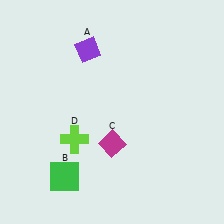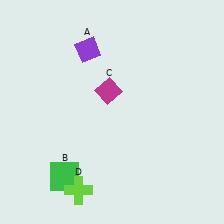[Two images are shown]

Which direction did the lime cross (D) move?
The lime cross (D) moved down.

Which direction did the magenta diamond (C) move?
The magenta diamond (C) moved up.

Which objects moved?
The objects that moved are: the magenta diamond (C), the lime cross (D).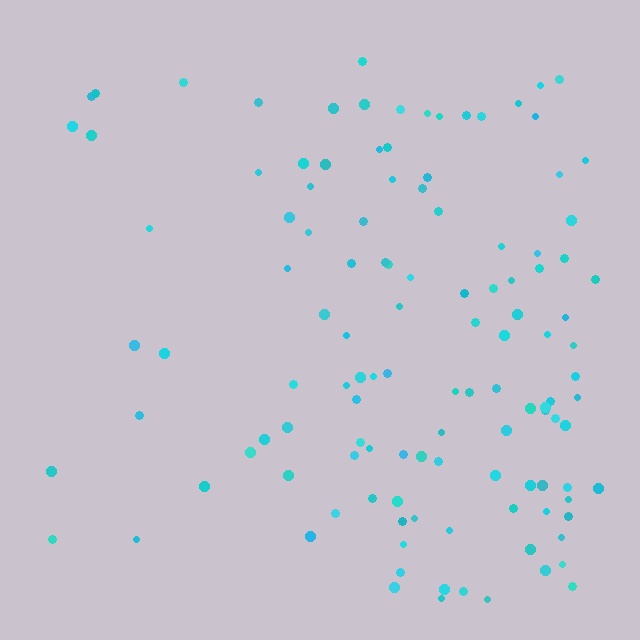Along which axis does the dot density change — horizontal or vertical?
Horizontal.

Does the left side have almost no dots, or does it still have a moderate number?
Still a moderate number, just noticeably fewer than the right.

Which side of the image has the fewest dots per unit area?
The left.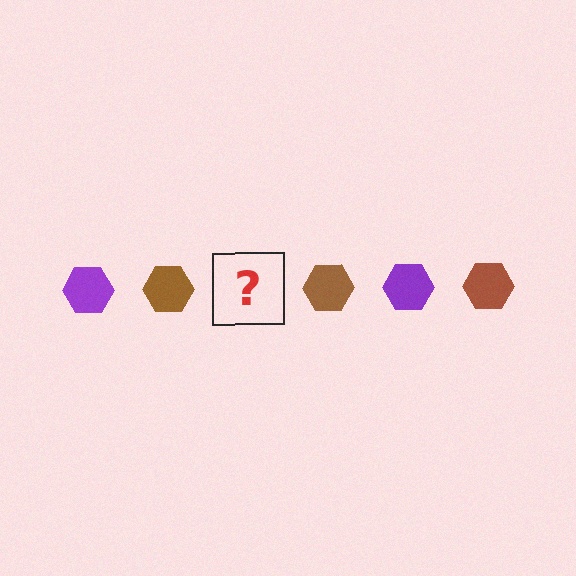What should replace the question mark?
The question mark should be replaced with a purple hexagon.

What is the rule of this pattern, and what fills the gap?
The rule is that the pattern cycles through purple, brown hexagons. The gap should be filled with a purple hexagon.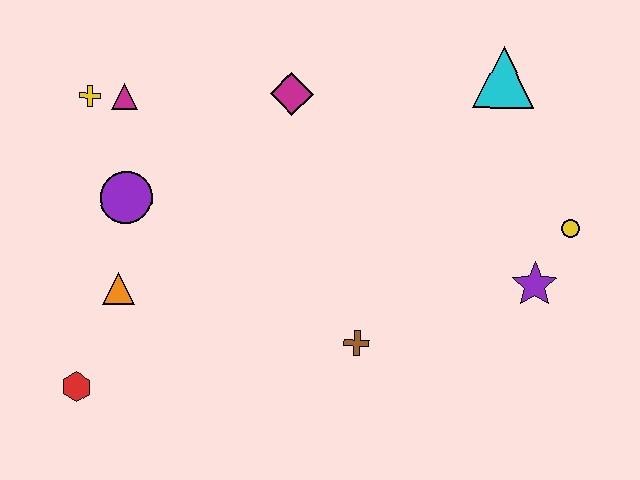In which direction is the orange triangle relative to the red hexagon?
The orange triangle is above the red hexagon.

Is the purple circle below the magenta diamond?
Yes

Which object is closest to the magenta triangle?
The yellow cross is closest to the magenta triangle.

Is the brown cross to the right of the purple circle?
Yes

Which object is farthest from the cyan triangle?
The red hexagon is farthest from the cyan triangle.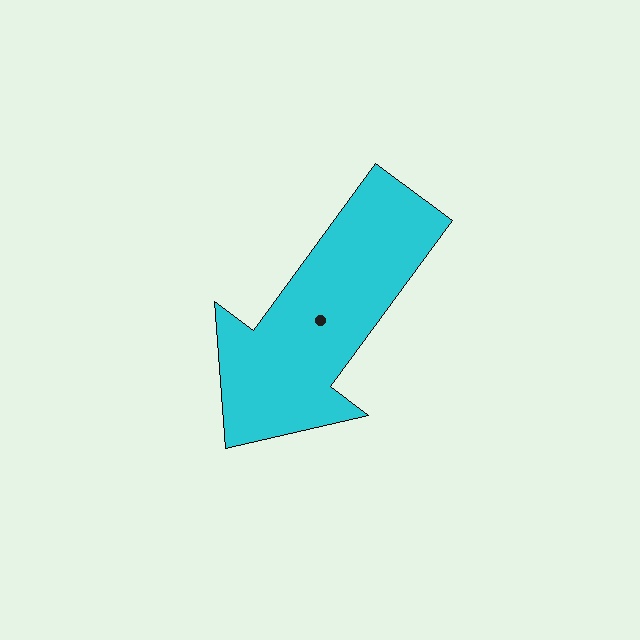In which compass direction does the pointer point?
Southwest.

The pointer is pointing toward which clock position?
Roughly 7 o'clock.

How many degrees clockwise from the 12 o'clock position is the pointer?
Approximately 216 degrees.